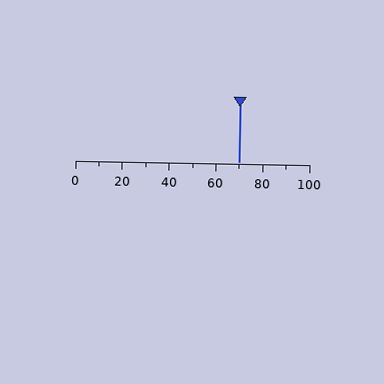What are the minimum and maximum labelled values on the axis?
The axis runs from 0 to 100.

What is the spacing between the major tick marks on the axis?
The major ticks are spaced 20 apart.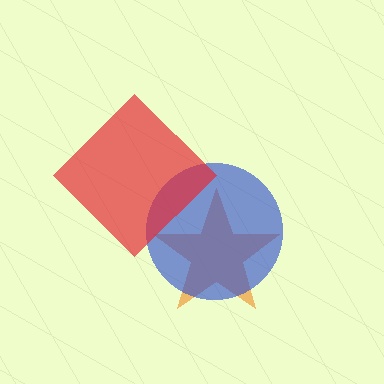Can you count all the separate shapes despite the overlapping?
Yes, there are 3 separate shapes.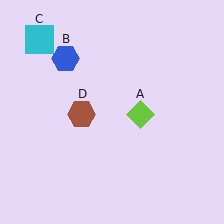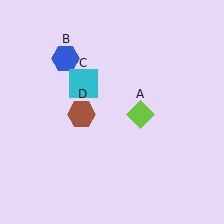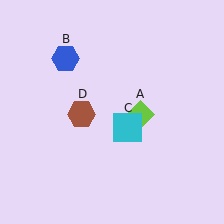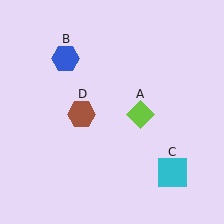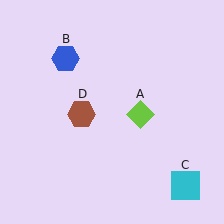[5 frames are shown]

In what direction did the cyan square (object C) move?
The cyan square (object C) moved down and to the right.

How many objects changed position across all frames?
1 object changed position: cyan square (object C).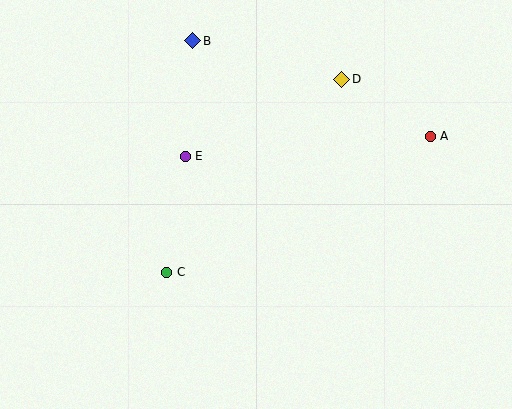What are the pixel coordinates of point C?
Point C is at (167, 272).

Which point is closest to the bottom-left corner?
Point C is closest to the bottom-left corner.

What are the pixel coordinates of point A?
Point A is at (430, 136).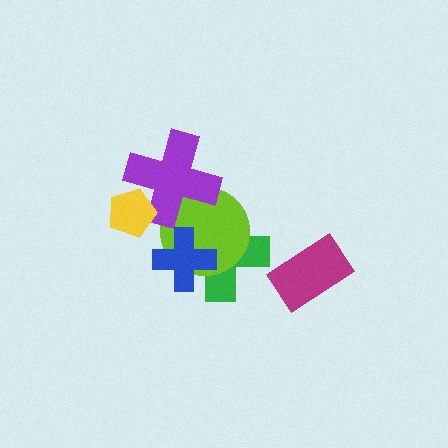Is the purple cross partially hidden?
Yes, it is partially covered by another shape.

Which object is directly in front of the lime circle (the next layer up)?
The blue cross is directly in front of the lime circle.